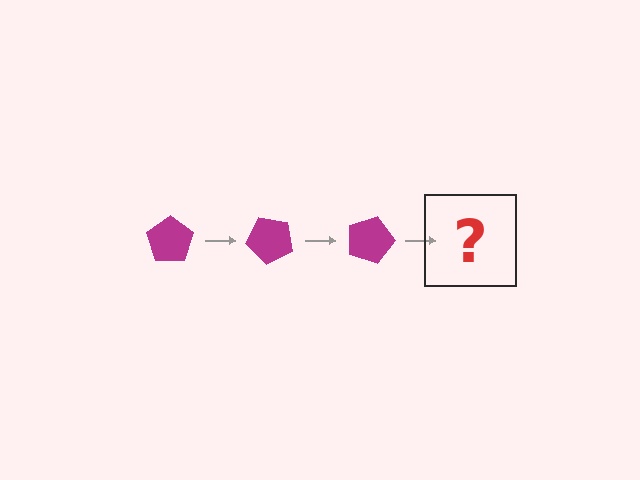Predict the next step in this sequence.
The next step is a magenta pentagon rotated 135 degrees.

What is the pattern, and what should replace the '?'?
The pattern is that the pentagon rotates 45 degrees each step. The '?' should be a magenta pentagon rotated 135 degrees.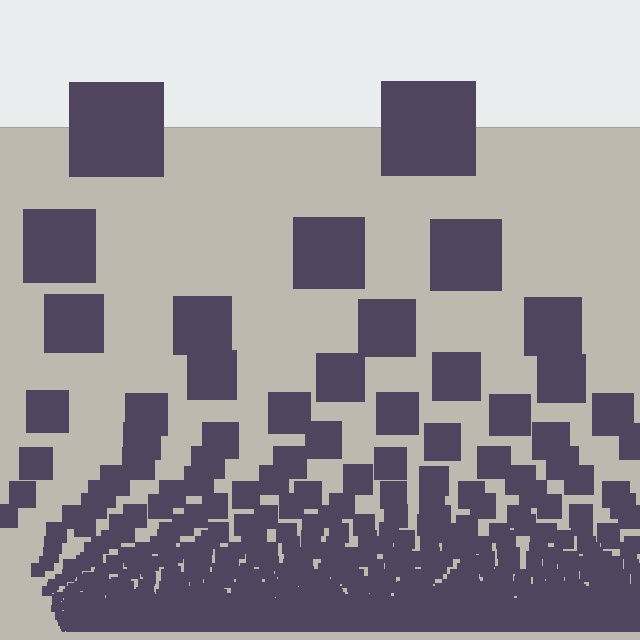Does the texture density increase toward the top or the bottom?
Density increases toward the bottom.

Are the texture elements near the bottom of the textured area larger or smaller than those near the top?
Smaller. The gradient is inverted — elements near the bottom are smaller and denser.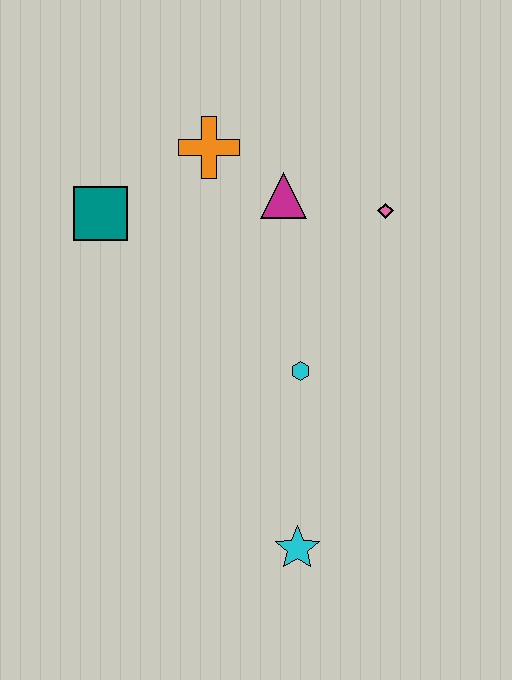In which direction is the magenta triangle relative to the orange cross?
The magenta triangle is to the right of the orange cross.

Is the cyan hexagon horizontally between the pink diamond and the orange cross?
Yes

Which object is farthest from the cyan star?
The orange cross is farthest from the cyan star.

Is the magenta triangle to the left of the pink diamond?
Yes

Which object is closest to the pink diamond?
The magenta triangle is closest to the pink diamond.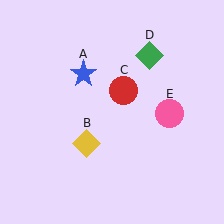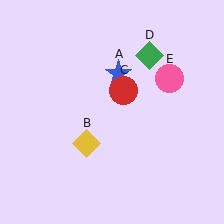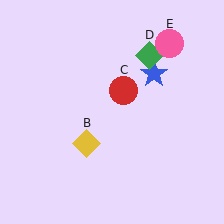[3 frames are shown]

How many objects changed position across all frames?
2 objects changed position: blue star (object A), pink circle (object E).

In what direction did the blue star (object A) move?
The blue star (object A) moved right.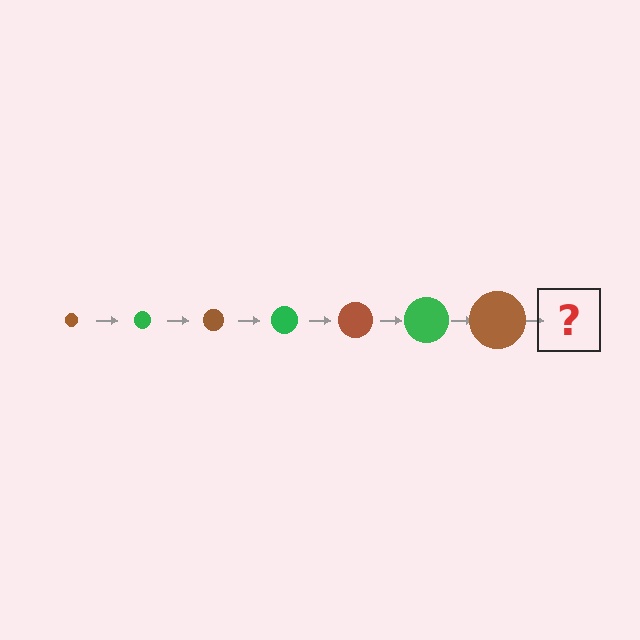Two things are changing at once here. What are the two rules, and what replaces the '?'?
The two rules are that the circle grows larger each step and the color cycles through brown and green. The '?' should be a green circle, larger than the previous one.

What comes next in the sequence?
The next element should be a green circle, larger than the previous one.